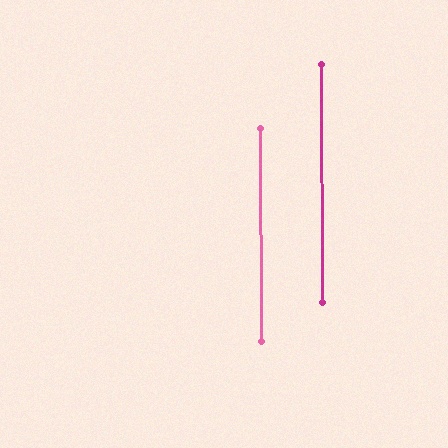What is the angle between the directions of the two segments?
Approximately 0 degrees.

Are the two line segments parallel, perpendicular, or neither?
Parallel — their directions differ by only 0.1°.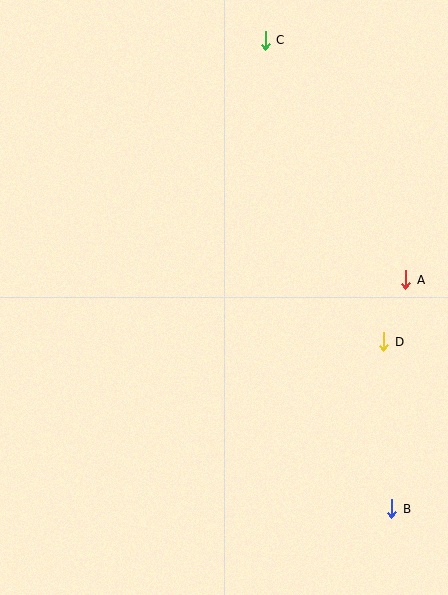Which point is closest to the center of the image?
Point D at (384, 342) is closest to the center.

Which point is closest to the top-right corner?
Point C is closest to the top-right corner.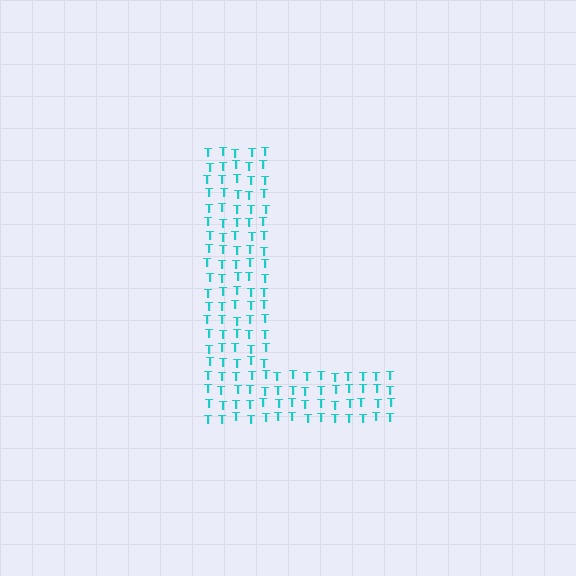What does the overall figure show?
The overall figure shows the letter L.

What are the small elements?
The small elements are letter T's.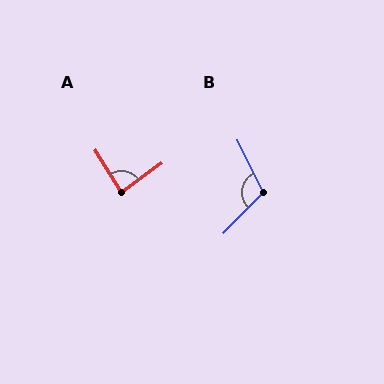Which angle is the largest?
B, at approximately 110 degrees.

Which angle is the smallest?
A, at approximately 87 degrees.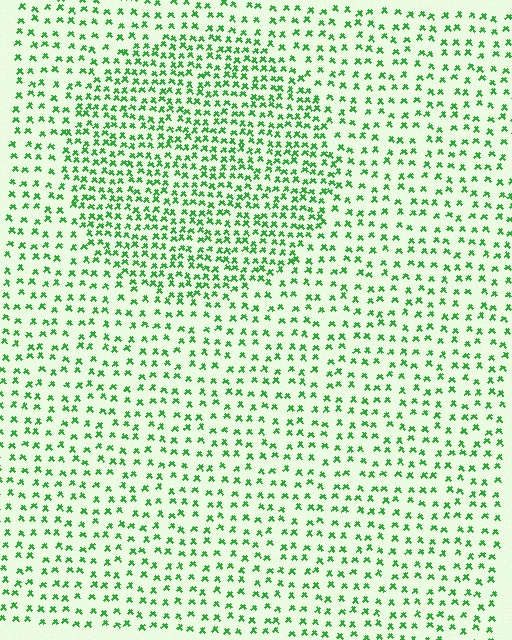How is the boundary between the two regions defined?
The boundary is defined by a change in element density (approximately 1.9x ratio). All elements are the same color, size, and shape.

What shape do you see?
I see a circle.